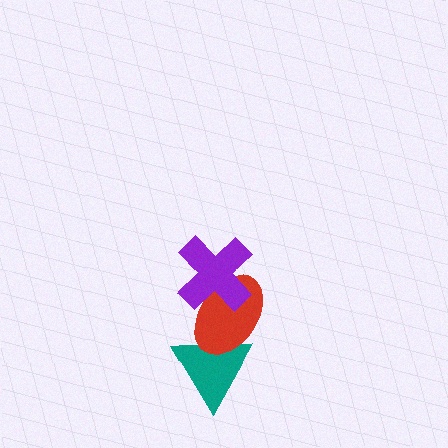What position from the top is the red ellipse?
The red ellipse is 2nd from the top.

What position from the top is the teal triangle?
The teal triangle is 3rd from the top.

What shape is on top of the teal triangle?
The red ellipse is on top of the teal triangle.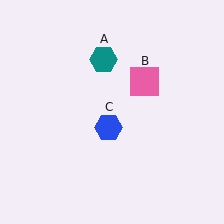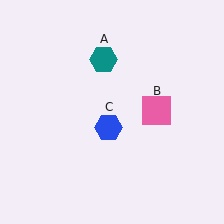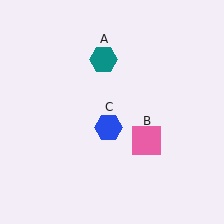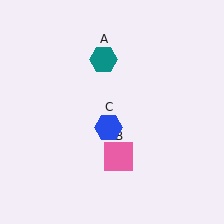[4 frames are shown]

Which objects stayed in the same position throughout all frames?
Teal hexagon (object A) and blue hexagon (object C) remained stationary.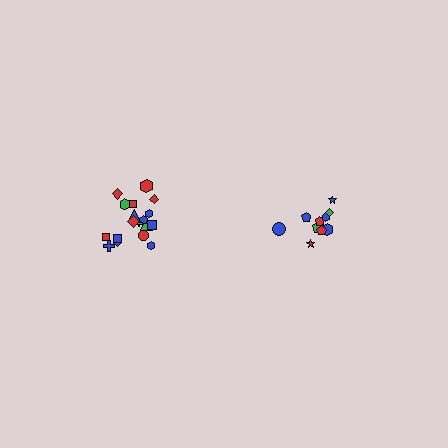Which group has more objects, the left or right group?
The left group.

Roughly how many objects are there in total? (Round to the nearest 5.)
Roughly 30 objects in total.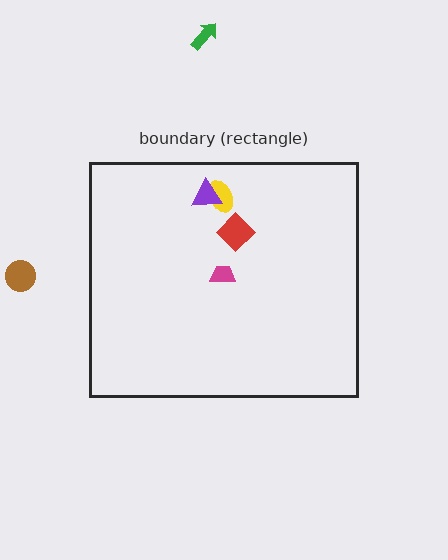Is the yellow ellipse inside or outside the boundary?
Inside.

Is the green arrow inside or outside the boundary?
Outside.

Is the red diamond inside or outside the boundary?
Inside.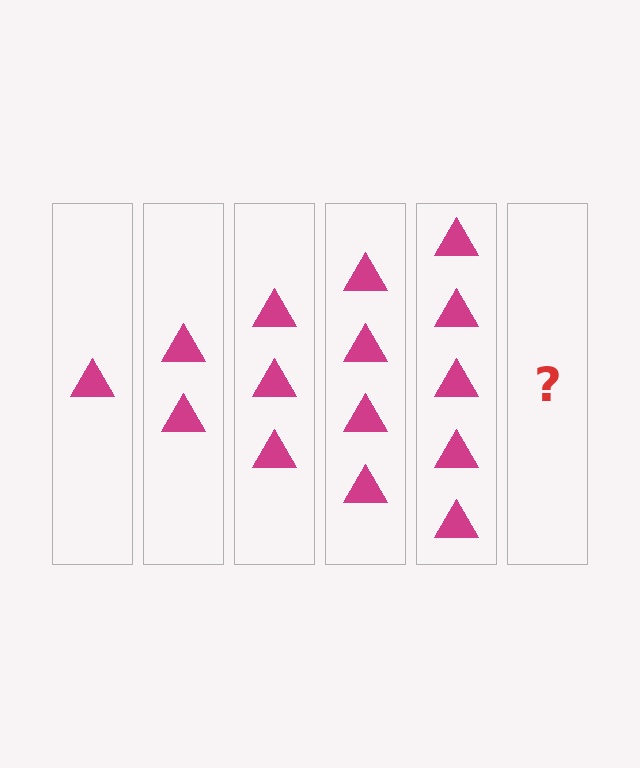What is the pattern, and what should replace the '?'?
The pattern is that each step adds one more triangle. The '?' should be 6 triangles.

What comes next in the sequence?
The next element should be 6 triangles.